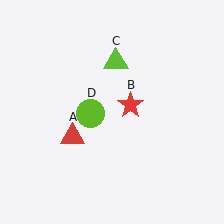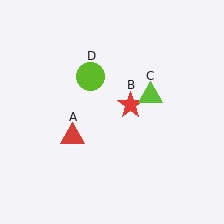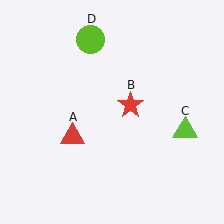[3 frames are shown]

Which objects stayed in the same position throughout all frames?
Red triangle (object A) and red star (object B) remained stationary.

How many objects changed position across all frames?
2 objects changed position: lime triangle (object C), lime circle (object D).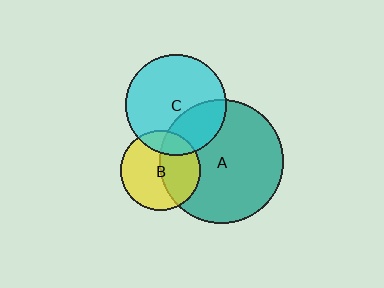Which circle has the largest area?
Circle A (teal).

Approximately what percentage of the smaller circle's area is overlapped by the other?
Approximately 30%.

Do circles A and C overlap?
Yes.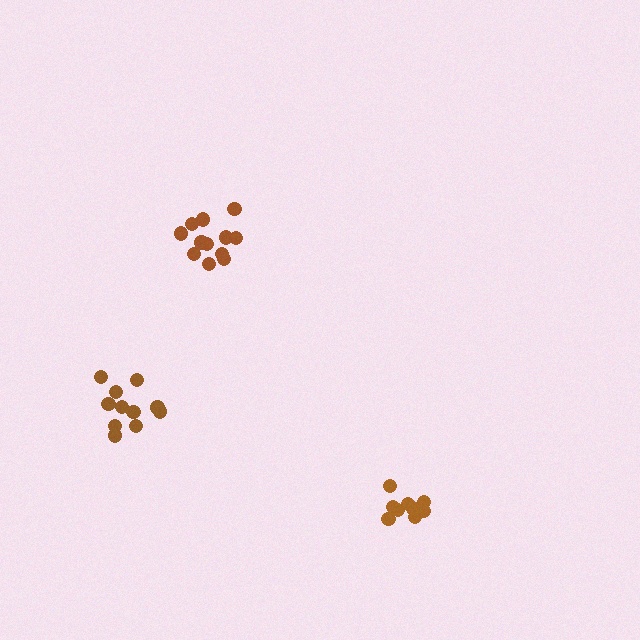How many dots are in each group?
Group 1: 12 dots, Group 2: 9 dots, Group 3: 11 dots (32 total).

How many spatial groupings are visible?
There are 3 spatial groupings.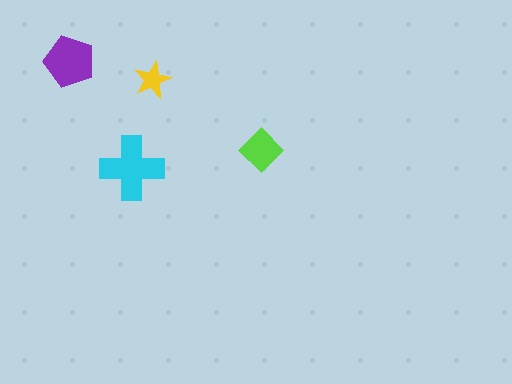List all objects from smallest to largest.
The yellow star, the lime diamond, the purple pentagon, the cyan cross.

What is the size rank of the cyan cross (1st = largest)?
1st.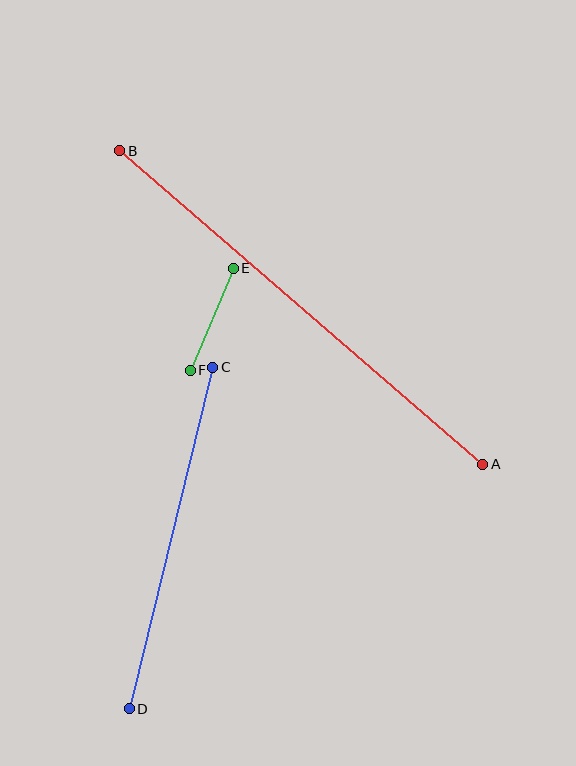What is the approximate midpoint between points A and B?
The midpoint is at approximately (301, 308) pixels.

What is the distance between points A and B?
The distance is approximately 480 pixels.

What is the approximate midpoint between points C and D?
The midpoint is at approximately (171, 538) pixels.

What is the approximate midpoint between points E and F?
The midpoint is at approximately (212, 319) pixels.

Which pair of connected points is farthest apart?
Points A and B are farthest apart.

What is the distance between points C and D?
The distance is approximately 352 pixels.